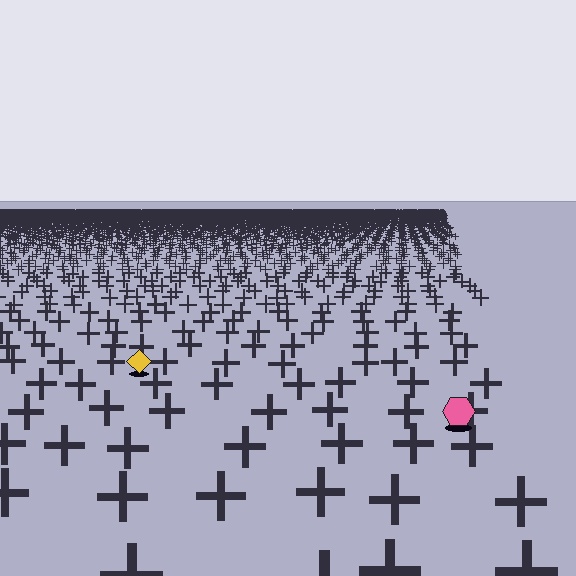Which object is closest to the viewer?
The pink hexagon is closest. The texture marks near it are larger and more spread out.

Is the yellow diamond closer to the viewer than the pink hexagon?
No. The pink hexagon is closer — you can tell from the texture gradient: the ground texture is coarser near it.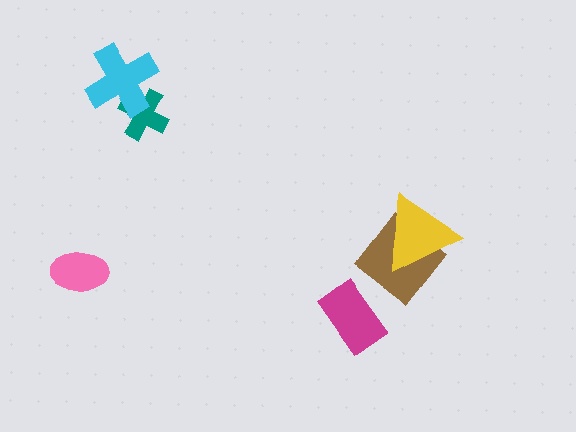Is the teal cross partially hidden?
Yes, it is partially covered by another shape.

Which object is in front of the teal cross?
The cyan cross is in front of the teal cross.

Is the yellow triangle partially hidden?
No, no other shape covers it.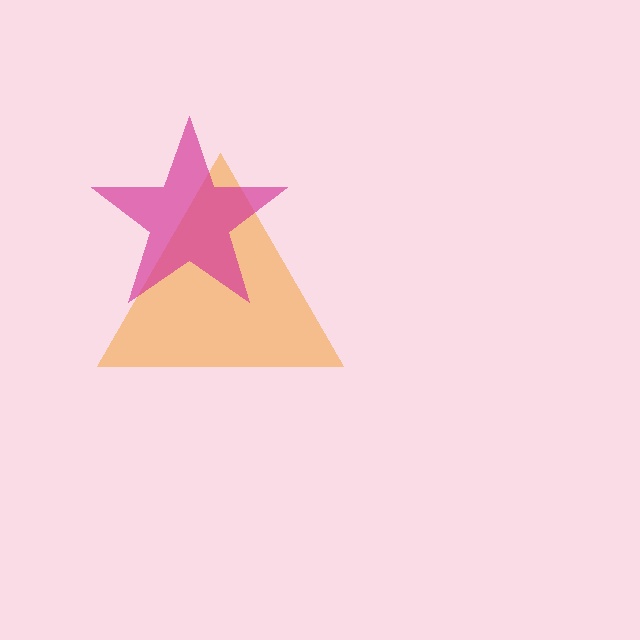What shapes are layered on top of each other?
The layered shapes are: an orange triangle, a magenta star.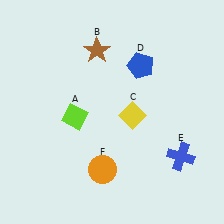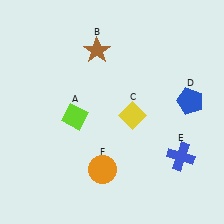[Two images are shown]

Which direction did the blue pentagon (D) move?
The blue pentagon (D) moved right.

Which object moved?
The blue pentagon (D) moved right.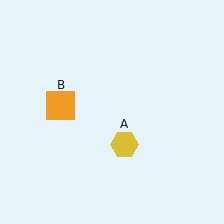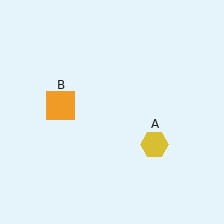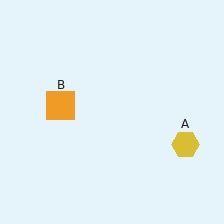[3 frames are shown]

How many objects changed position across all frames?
1 object changed position: yellow hexagon (object A).